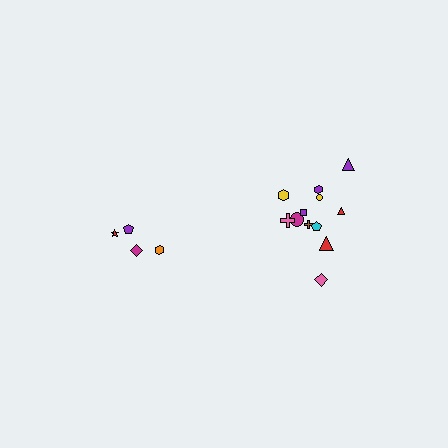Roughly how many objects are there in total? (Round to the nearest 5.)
Roughly 15 objects in total.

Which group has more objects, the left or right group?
The right group.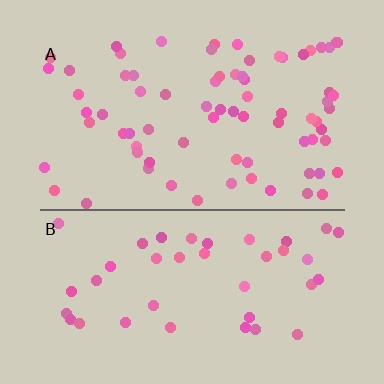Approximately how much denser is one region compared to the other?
Approximately 1.8× — region A over region B.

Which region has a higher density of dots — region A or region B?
A (the top).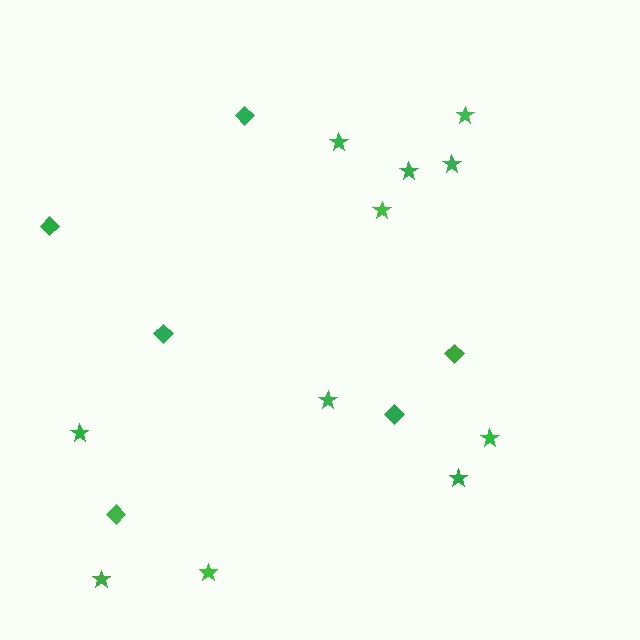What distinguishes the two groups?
There are 2 groups: one group of stars (11) and one group of diamonds (6).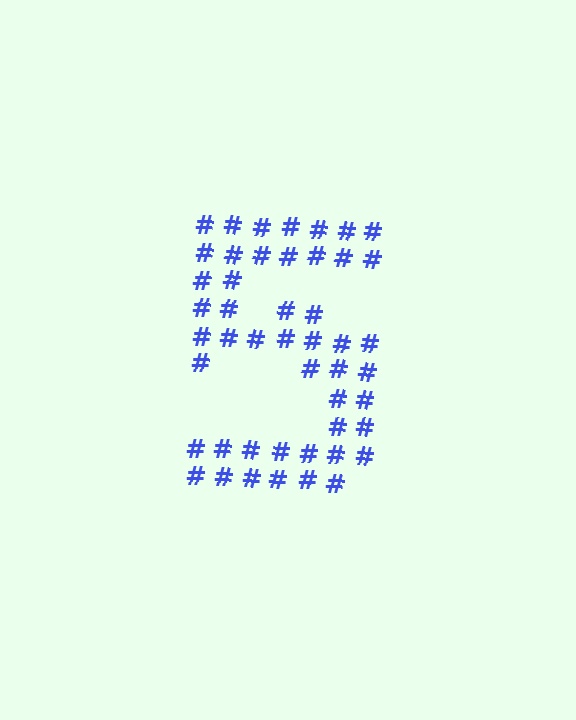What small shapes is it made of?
It is made of small hash symbols.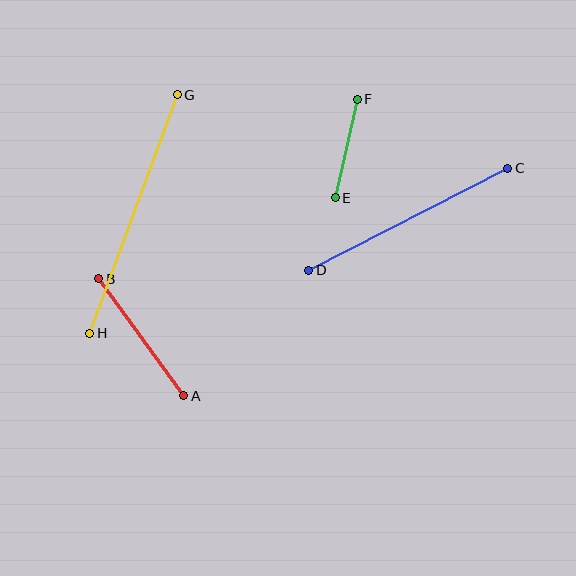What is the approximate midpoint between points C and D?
The midpoint is at approximately (408, 219) pixels.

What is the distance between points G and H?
The distance is approximately 254 pixels.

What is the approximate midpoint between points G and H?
The midpoint is at approximately (133, 214) pixels.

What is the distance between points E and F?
The distance is approximately 101 pixels.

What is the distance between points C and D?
The distance is approximately 224 pixels.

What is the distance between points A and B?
The distance is approximately 144 pixels.